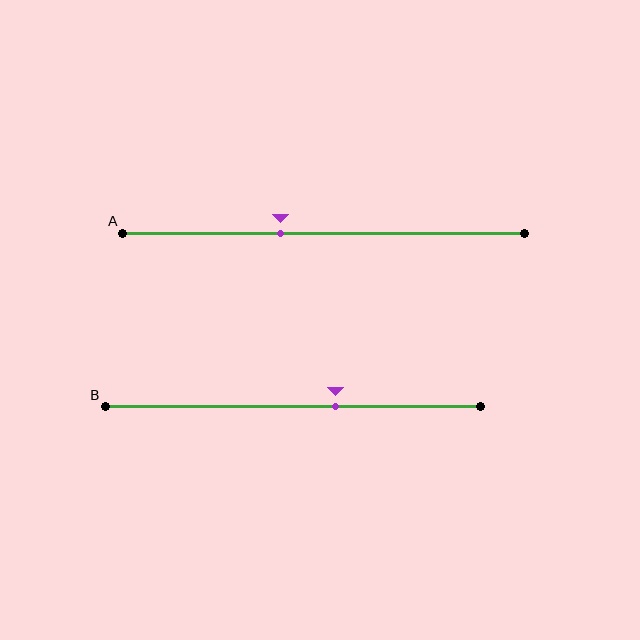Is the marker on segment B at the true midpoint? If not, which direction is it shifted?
No, the marker on segment B is shifted to the right by about 12% of the segment length.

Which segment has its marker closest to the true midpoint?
Segment A has its marker closest to the true midpoint.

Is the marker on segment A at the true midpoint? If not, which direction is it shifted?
No, the marker on segment A is shifted to the left by about 11% of the segment length.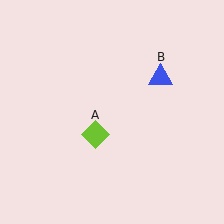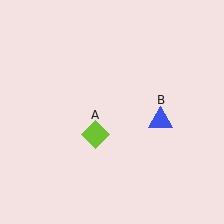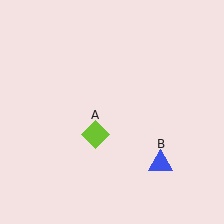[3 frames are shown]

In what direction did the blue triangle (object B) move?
The blue triangle (object B) moved down.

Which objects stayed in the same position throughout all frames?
Lime diamond (object A) remained stationary.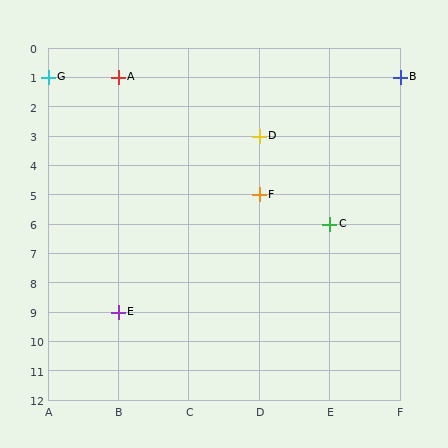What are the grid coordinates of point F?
Point F is at grid coordinates (D, 5).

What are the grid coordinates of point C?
Point C is at grid coordinates (E, 6).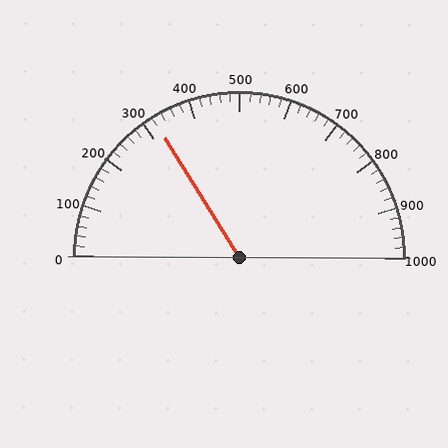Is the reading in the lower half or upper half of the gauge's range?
The reading is in the lower half of the range (0 to 1000).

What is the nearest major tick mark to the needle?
The nearest major tick mark is 300.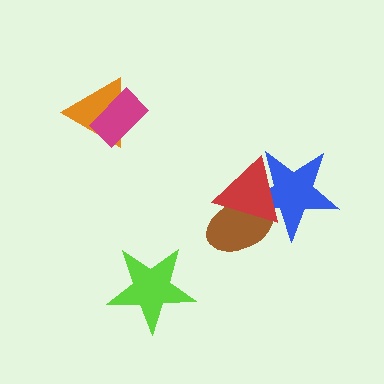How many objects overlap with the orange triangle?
1 object overlaps with the orange triangle.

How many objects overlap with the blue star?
2 objects overlap with the blue star.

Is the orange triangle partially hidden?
Yes, it is partially covered by another shape.